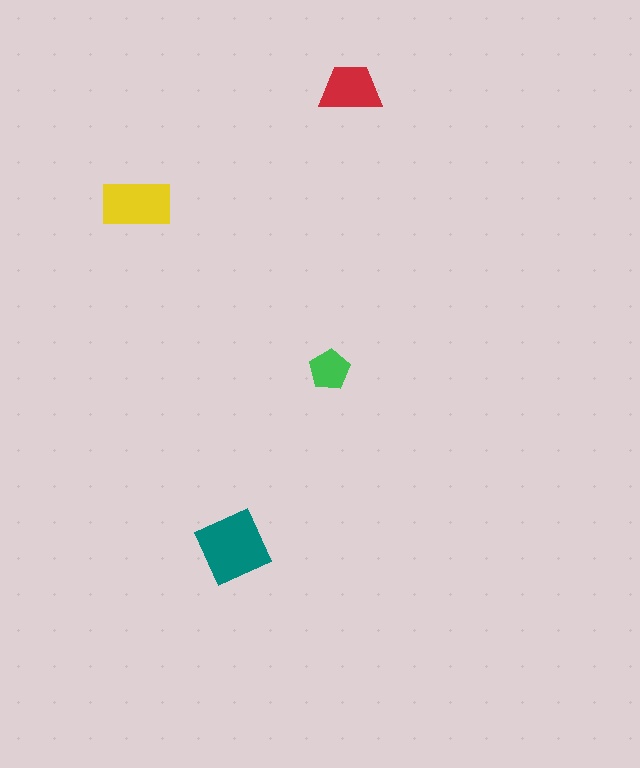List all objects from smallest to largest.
The green pentagon, the red trapezoid, the yellow rectangle, the teal diamond.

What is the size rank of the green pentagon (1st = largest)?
4th.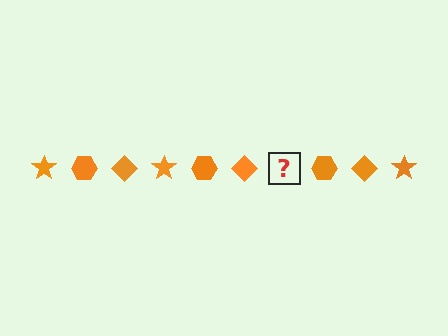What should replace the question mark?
The question mark should be replaced with an orange star.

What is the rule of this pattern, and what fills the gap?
The rule is that the pattern cycles through star, hexagon, diamond shapes in orange. The gap should be filled with an orange star.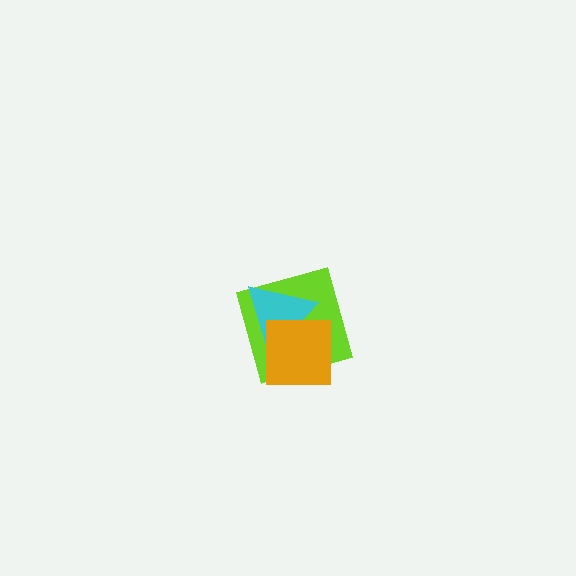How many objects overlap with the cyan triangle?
2 objects overlap with the cyan triangle.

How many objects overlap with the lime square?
2 objects overlap with the lime square.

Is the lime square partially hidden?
Yes, it is partially covered by another shape.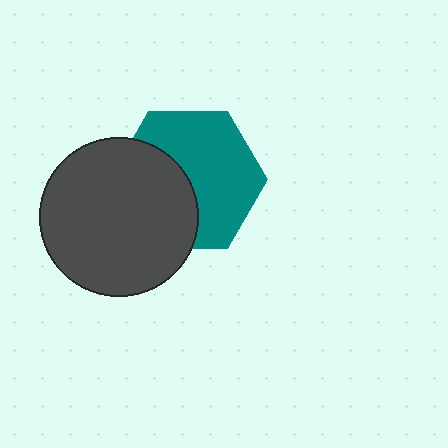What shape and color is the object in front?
The object in front is a dark gray circle.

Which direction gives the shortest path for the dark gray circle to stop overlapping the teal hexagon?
Moving left gives the shortest separation.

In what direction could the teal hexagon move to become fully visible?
The teal hexagon could move right. That would shift it out from behind the dark gray circle entirely.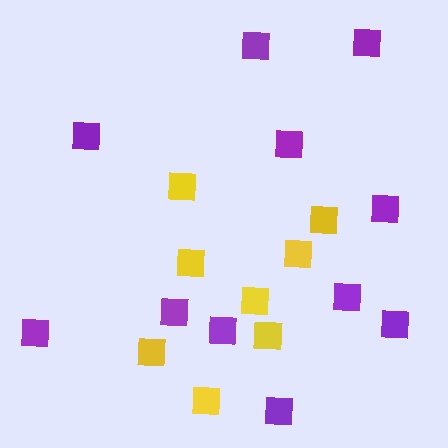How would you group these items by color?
There are 2 groups: one group of purple squares (11) and one group of yellow squares (8).